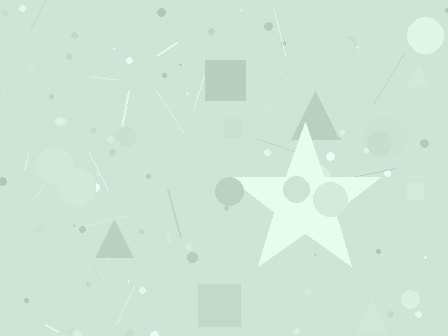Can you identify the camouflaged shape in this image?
The camouflaged shape is a star.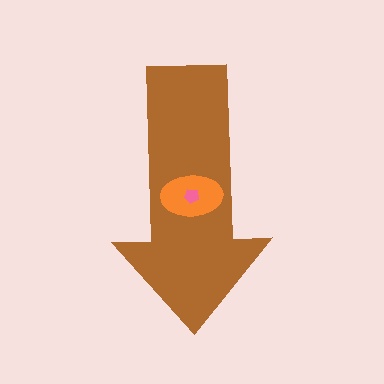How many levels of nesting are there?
3.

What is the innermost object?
The pink pentagon.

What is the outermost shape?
The brown arrow.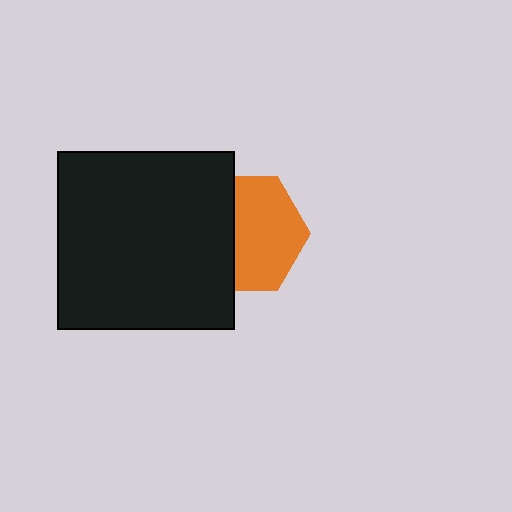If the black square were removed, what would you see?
You would see the complete orange hexagon.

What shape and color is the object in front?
The object in front is a black square.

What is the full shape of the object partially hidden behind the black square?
The partially hidden object is an orange hexagon.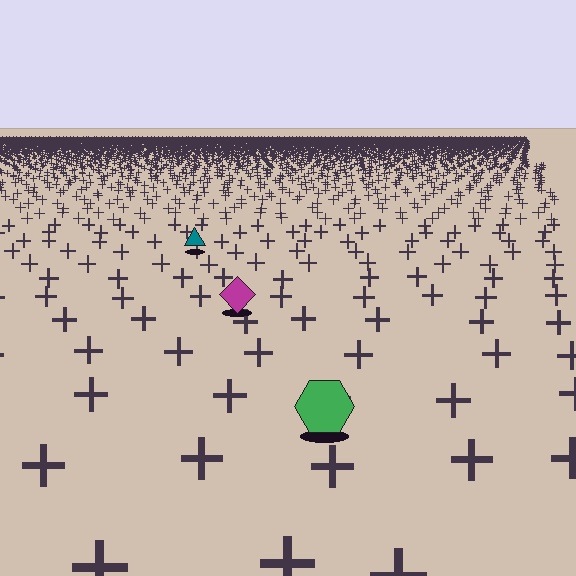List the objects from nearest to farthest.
From nearest to farthest: the green hexagon, the magenta diamond, the teal triangle.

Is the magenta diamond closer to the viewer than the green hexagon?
No. The green hexagon is closer — you can tell from the texture gradient: the ground texture is coarser near it.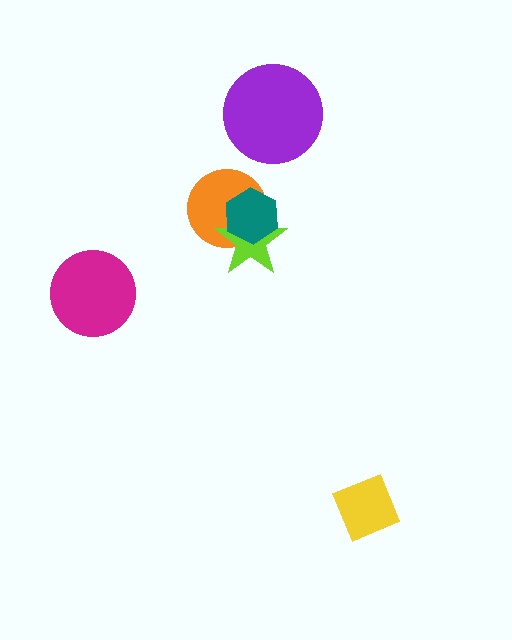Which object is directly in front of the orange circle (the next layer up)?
The lime star is directly in front of the orange circle.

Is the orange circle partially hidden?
Yes, it is partially covered by another shape.